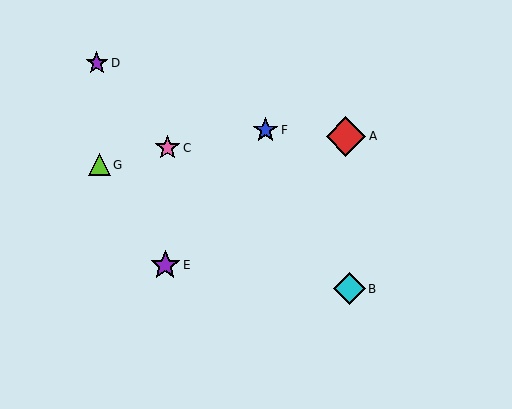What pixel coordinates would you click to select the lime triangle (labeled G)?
Click at (99, 165) to select the lime triangle G.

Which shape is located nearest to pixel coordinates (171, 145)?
The pink star (labeled C) at (167, 148) is nearest to that location.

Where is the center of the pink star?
The center of the pink star is at (167, 148).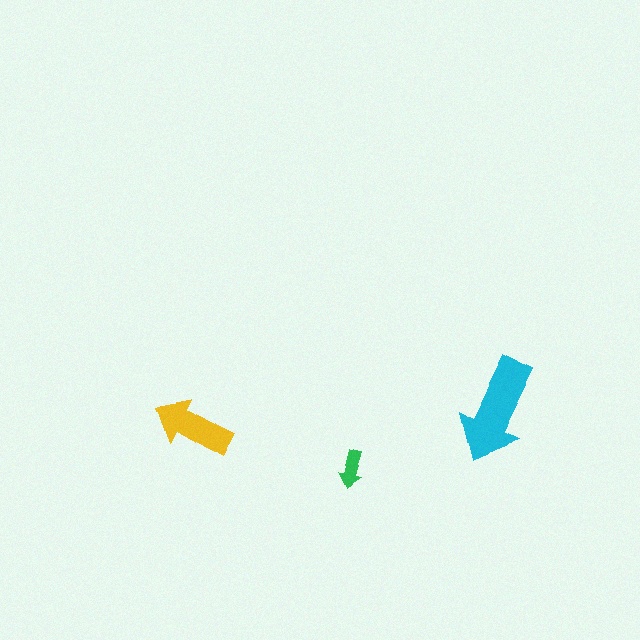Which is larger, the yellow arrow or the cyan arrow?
The cyan one.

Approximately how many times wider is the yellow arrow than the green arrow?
About 2 times wider.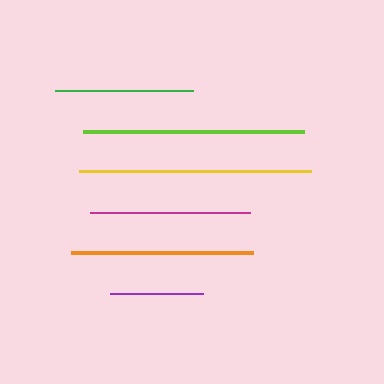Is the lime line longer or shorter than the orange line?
The lime line is longer than the orange line.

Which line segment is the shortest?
The purple line is the shortest at approximately 93 pixels.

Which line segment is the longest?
The yellow line is the longest at approximately 232 pixels.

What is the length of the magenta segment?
The magenta segment is approximately 160 pixels long.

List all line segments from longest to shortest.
From longest to shortest: yellow, lime, orange, magenta, green, purple.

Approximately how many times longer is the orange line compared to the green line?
The orange line is approximately 1.3 times the length of the green line.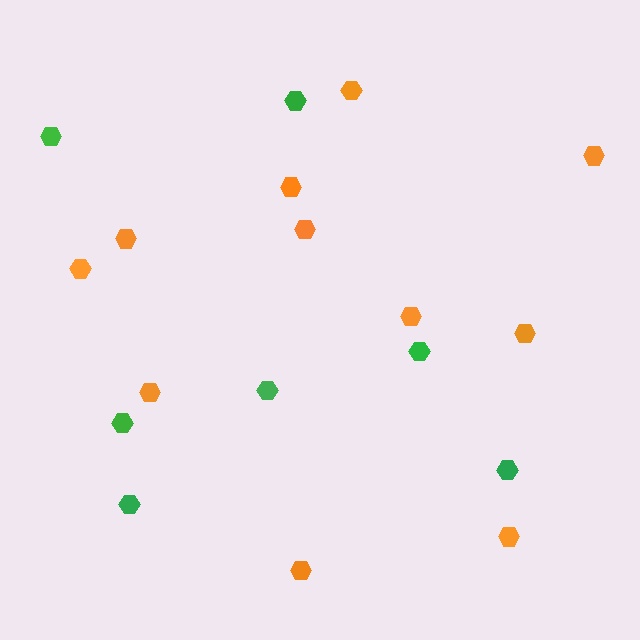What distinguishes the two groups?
There are 2 groups: one group of green hexagons (7) and one group of orange hexagons (11).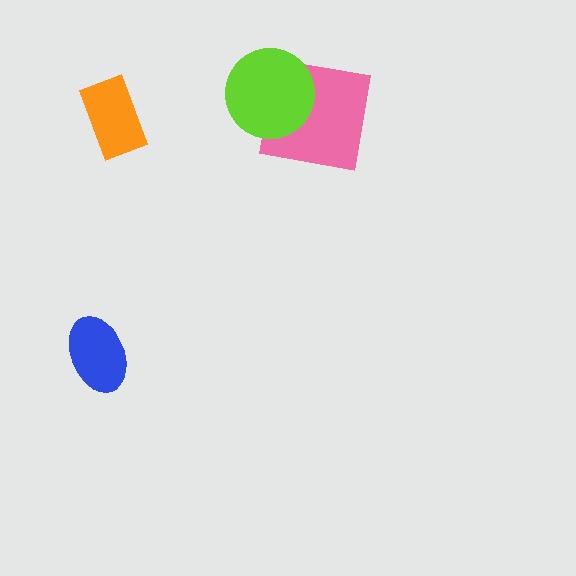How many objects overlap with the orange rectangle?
0 objects overlap with the orange rectangle.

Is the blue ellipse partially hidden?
No, no other shape covers it.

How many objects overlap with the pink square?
1 object overlaps with the pink square.